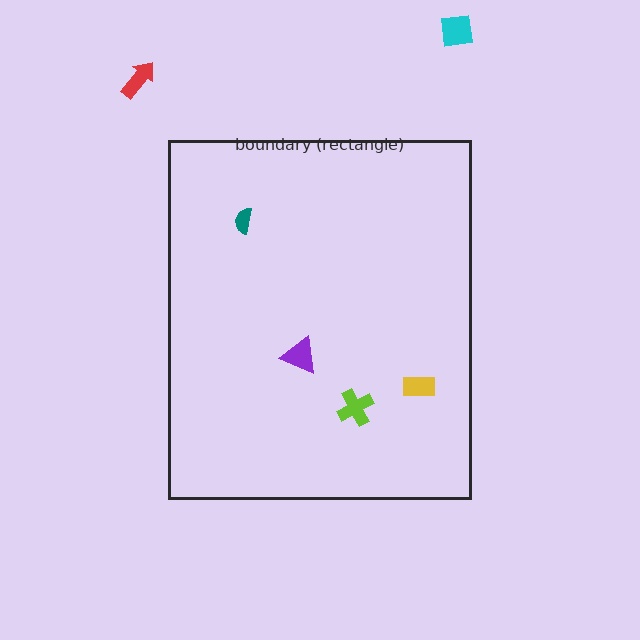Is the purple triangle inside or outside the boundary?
Inside.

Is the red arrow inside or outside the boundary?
Outside.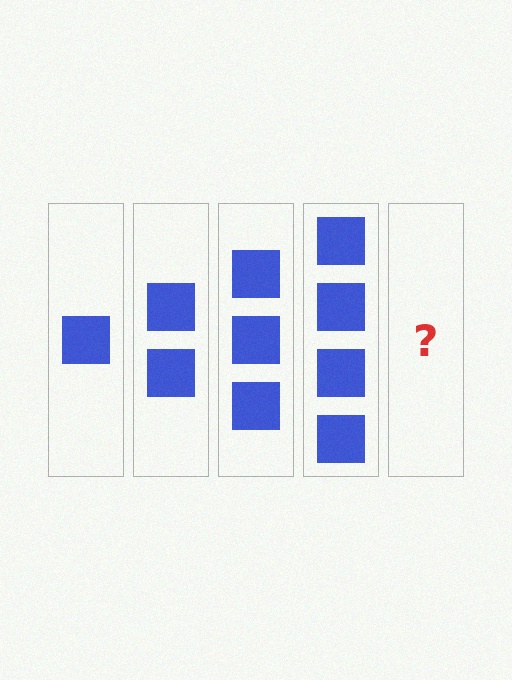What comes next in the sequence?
The next element should be 5 squares.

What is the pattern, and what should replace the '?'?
The pattern is that each step adds one more square. The '?' should be 5 squares.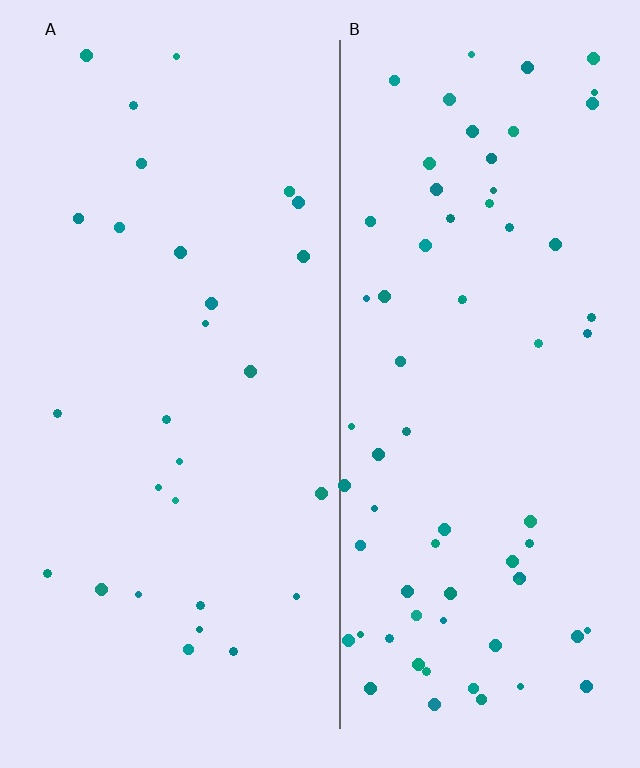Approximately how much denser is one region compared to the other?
Approximately 2.5× — region B over region A.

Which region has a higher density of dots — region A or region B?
B (the right).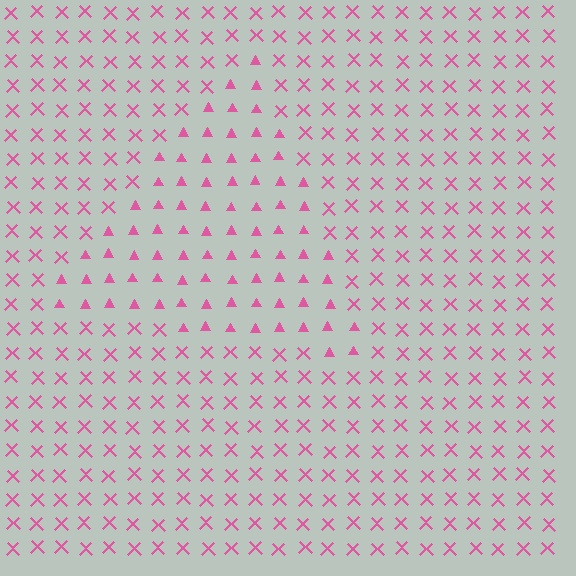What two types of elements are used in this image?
The image uses triangles inside the triangle region and X marks outside it.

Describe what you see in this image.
The image is filled with small pink elements arranged in a uniform grid. A triangle-shaped region contains triangles, while the surrounding area contains X marks. The boundary is defined purely by the change in element shape.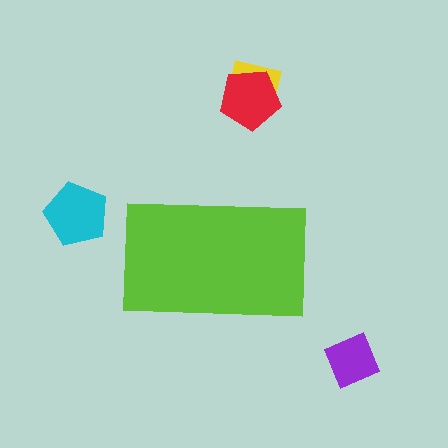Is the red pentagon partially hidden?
No, the red pentagon is fully visible.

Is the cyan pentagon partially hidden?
No, the cyan pentagon is fully visible.